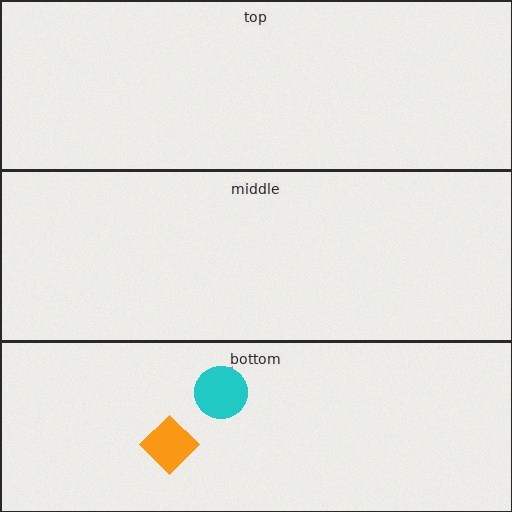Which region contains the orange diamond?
The bottom region.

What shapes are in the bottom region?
The pink triangle, the cyan circle, the orange diamond.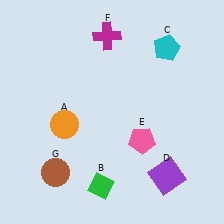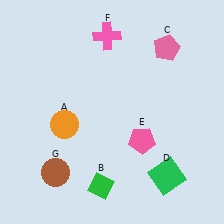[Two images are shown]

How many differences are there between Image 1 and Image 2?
There are 3 differences between the two images.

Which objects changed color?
C changed from cyan to pink. D changed from purple to green. F changed from magenta to pink.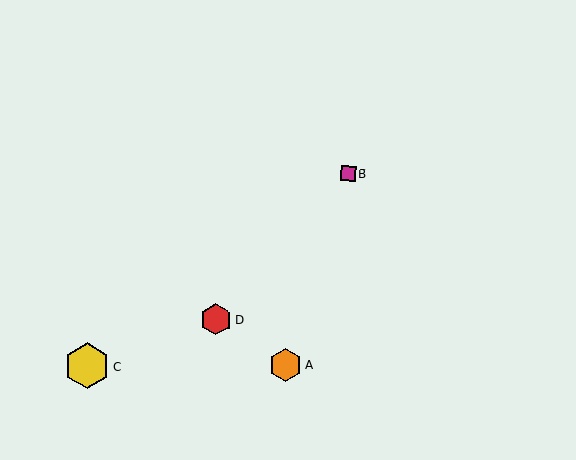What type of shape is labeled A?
Shape A is an orange hexagon.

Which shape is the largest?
The yellow hexagon (labeled C) is the largest.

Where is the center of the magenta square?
The center of the magenta square is at (348, 174).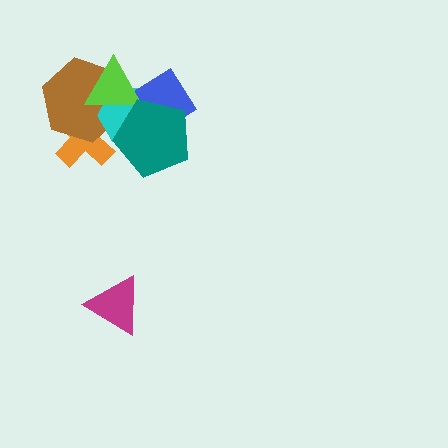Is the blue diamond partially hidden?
Yes, it is partially covered by another shape.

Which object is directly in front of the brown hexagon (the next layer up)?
The cyan hexagon is directly in front of the brown hexagon.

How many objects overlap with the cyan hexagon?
5 objects overlap with the cyan hexagon.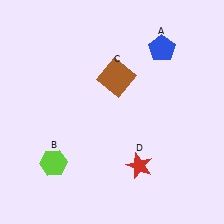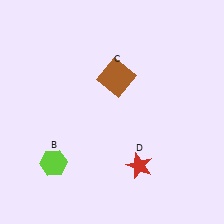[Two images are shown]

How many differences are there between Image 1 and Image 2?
There is 1 difference between the two images.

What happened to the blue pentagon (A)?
The blue pentagon (A) was removed in Image 2. It was in the top-right area of Image 1.